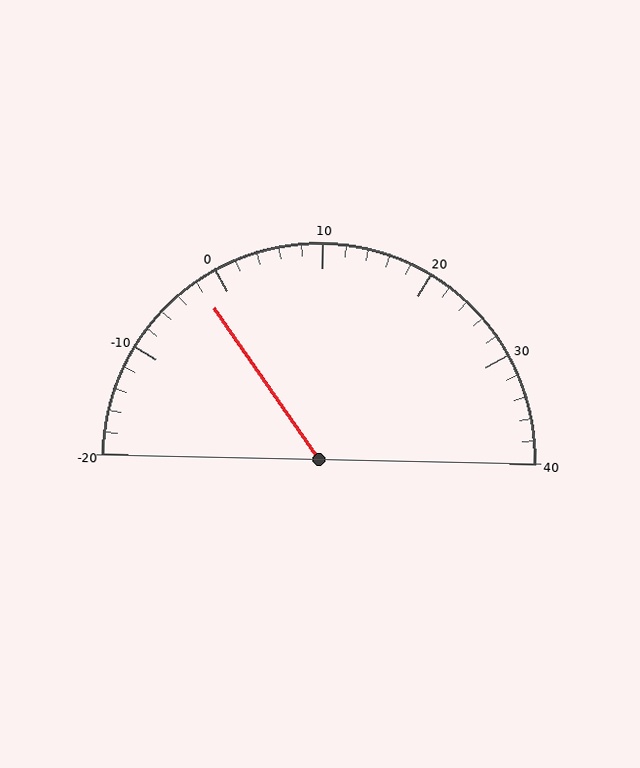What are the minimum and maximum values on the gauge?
The gauge ranges from -20 to 40.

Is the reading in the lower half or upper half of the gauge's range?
The reading is in the lower half of the range (-20 to 40).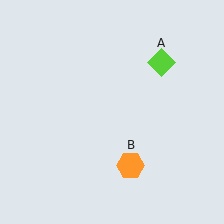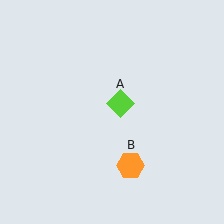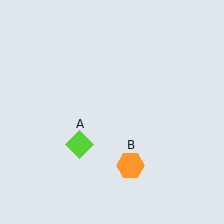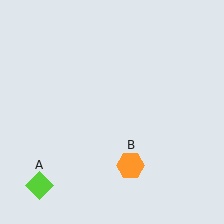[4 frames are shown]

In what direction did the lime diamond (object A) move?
The lime diamond (object A) moved down and to the left.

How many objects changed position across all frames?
1 object changed position: lime diamond (object A).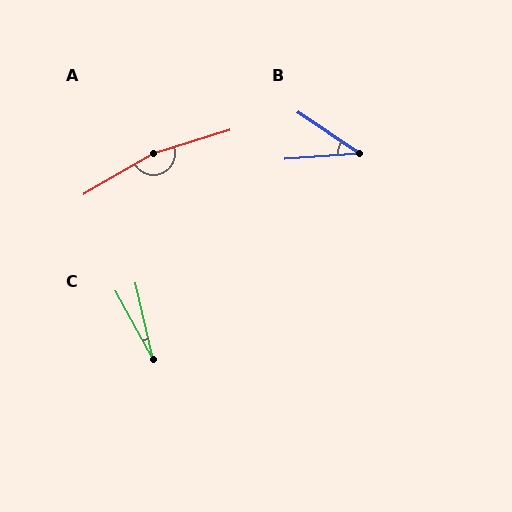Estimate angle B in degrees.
Approximately 38 degrees.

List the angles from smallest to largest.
C (16°), B (38°), A (167°).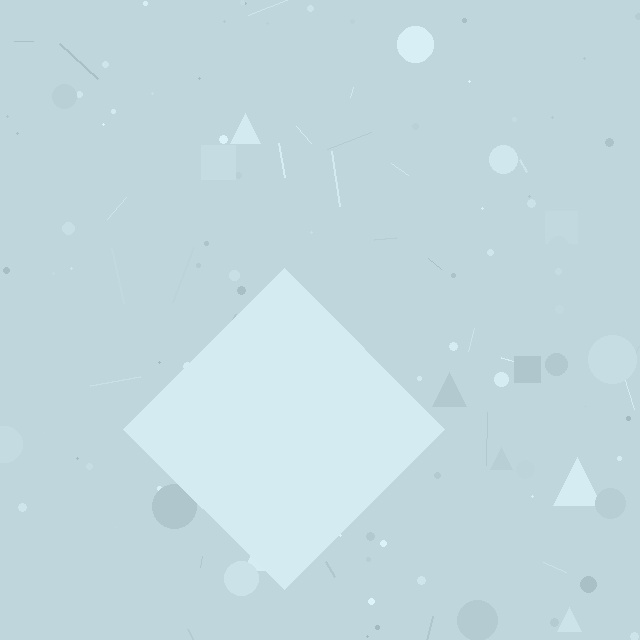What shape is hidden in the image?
A diamond is hidden in the image.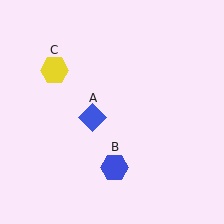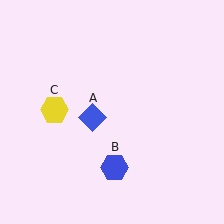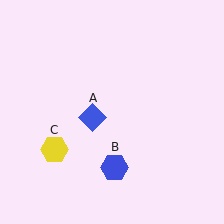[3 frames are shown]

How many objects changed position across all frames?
1 object changed position: yellow hexagon (object C).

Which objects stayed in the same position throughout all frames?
Blue diamond (object A) and blue hexagon (object B) remained stationary.